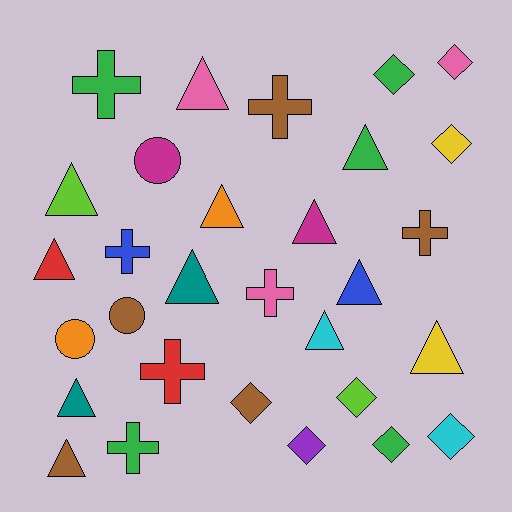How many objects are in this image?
There are 30 objects.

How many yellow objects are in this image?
There are 2 yellow objects.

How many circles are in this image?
There are 3 circles.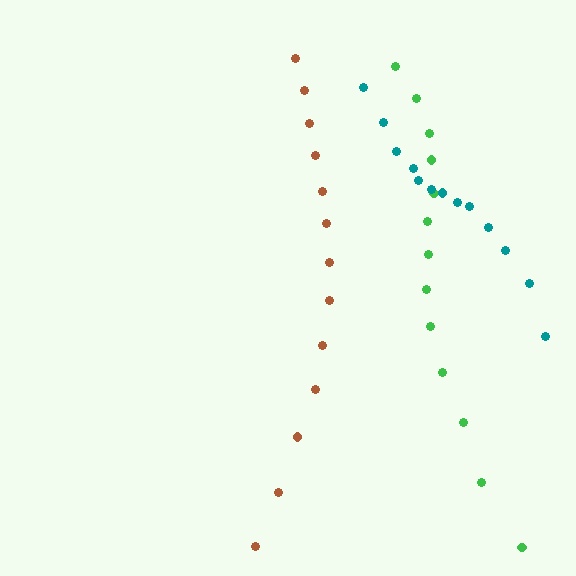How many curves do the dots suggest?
There are 3 distinct paths.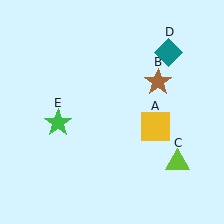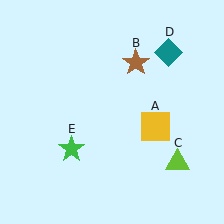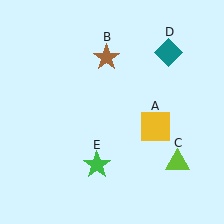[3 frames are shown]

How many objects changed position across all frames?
2 objects changed position: brown star (object B), green star (object E).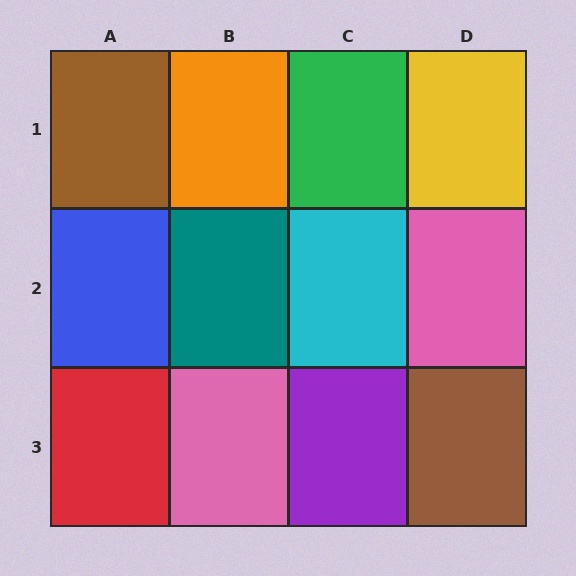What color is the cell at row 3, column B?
Pink.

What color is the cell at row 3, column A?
Red.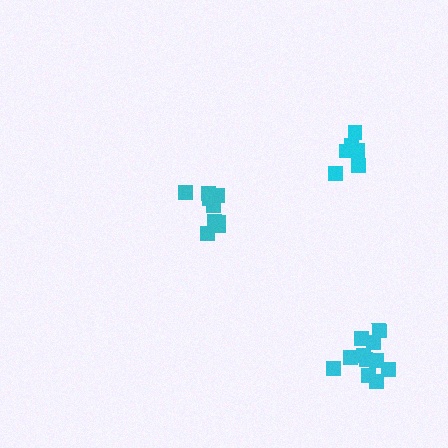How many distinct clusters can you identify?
There are 3 distinct clusters.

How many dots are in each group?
Group 1: 9 dots, Group 2: 11 dots, Group 3: 6 dots (26 total).